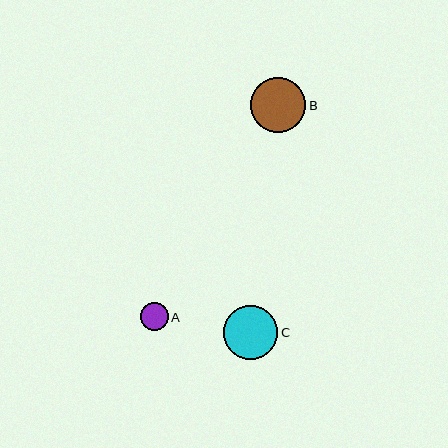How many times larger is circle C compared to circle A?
Circle C is approximately 1.9 times the size of circle A.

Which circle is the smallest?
Circle A is the smallest with a size of approximately 28 pixels.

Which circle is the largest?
Circle B is the largest with a size of approximately 55 pixels.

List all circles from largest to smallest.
From largest to smallest: B, C, A.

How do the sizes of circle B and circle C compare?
Circle B and circle C are approximately the same size.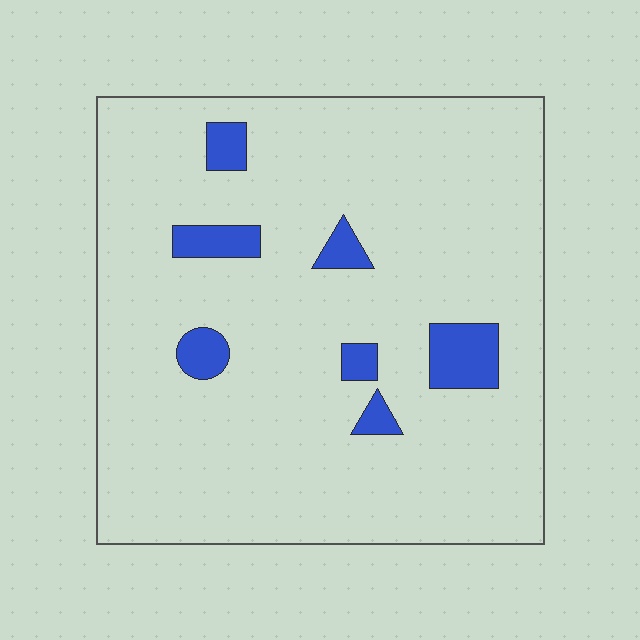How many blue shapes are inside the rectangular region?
7.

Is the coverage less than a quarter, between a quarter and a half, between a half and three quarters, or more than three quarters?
Less than a quarter.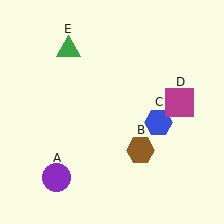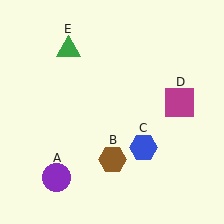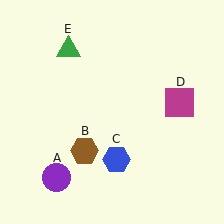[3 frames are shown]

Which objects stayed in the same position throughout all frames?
Purple circle (object A) and magenta square (object D) and green triangle (object E) remained stationary.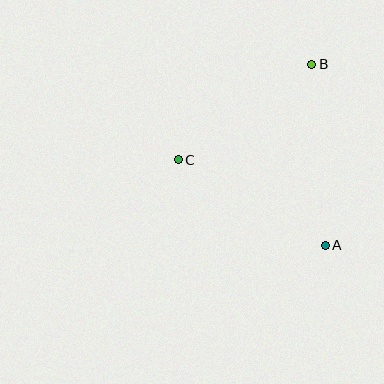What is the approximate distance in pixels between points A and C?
The distance between A and C is approximately 170 pixels.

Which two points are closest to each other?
Points B and C are closest to each other.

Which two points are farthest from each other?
Points A and B are farthest from each other.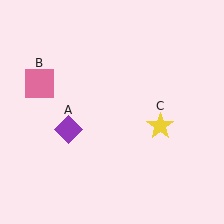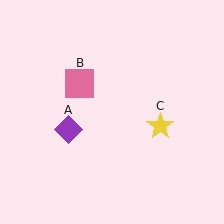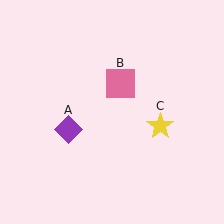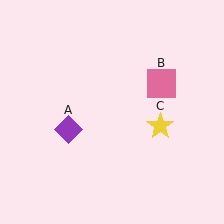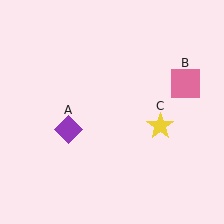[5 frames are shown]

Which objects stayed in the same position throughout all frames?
Purple diamond (object A) and yellow star (object C) remained stationary.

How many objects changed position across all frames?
1 object changed position: pink square (object B).